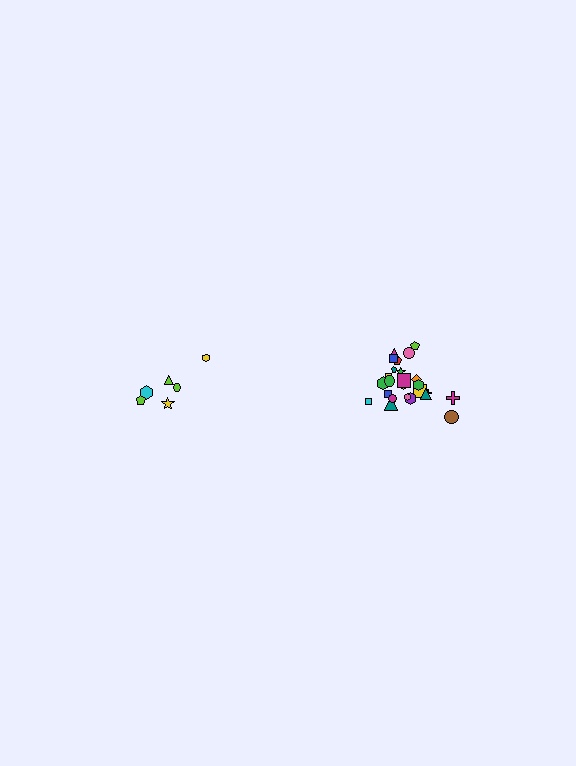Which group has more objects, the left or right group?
The right group.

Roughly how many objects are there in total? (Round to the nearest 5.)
Roughly 30 objects in total.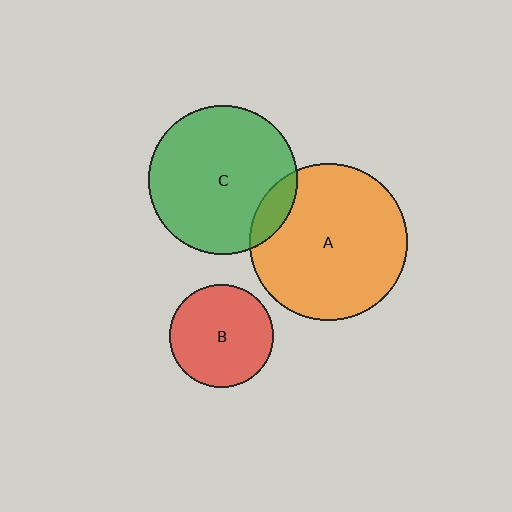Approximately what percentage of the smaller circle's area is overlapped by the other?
Approximately 10%.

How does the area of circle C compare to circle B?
Approximately 2.1 times.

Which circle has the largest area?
Circle A (orange).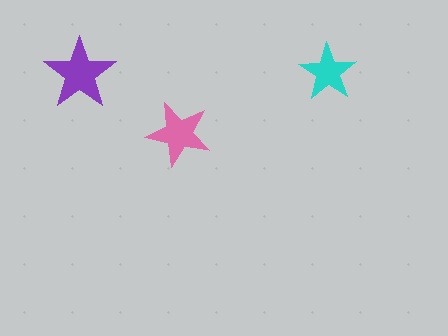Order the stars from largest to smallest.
the purple one, the pink one, the cyan one.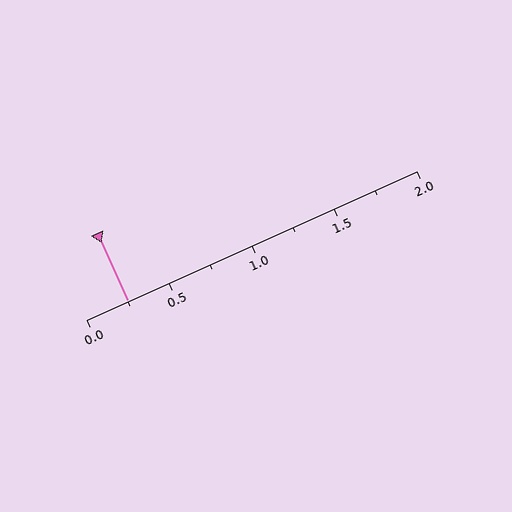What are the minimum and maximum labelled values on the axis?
The axis runs from 0.0 to 2.0.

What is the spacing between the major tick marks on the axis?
The major ticks are spaced 0.5 apart.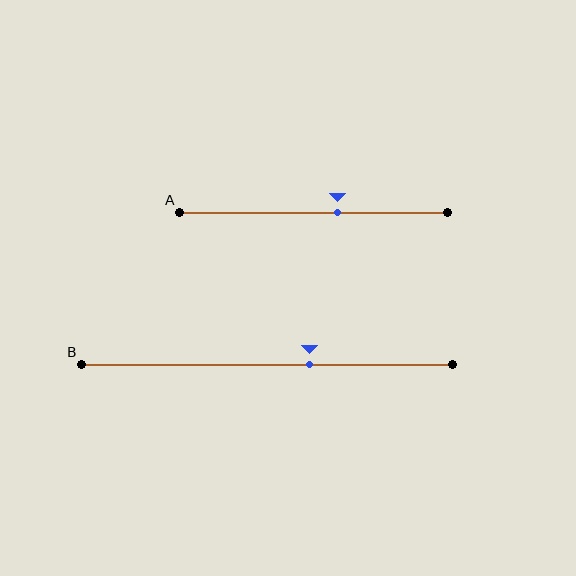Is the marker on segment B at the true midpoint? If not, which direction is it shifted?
No, the marker on segment B is shifted to the right by about 11% of the segment length.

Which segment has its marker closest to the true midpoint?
Segment A has its marker closest to the true midpoint.